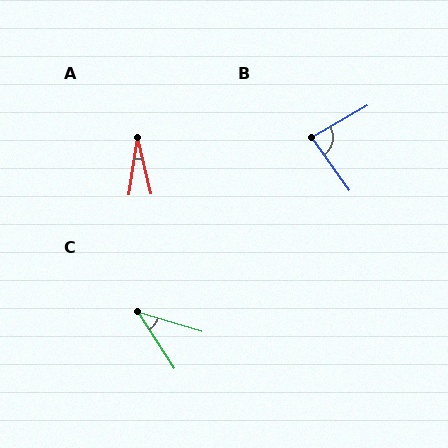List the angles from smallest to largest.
A (21°), C (41°), B (85°).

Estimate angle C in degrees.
Approximately 41 degrees.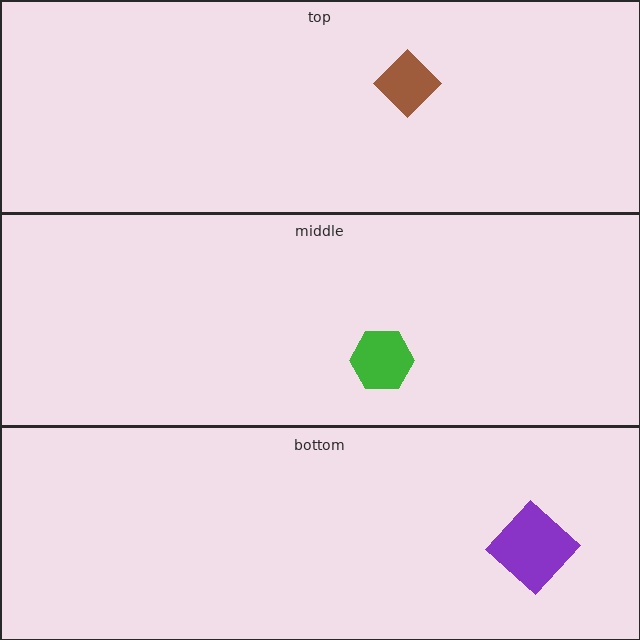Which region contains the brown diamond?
The top region.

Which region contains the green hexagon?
The middle region.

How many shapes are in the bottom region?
1.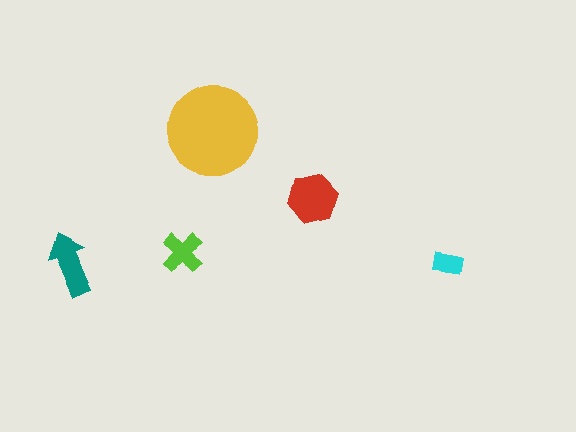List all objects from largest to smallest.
The yellow circle, the red hexagon, the teal arrow, the lime cross, the cyan rectangle.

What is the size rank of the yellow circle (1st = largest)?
1st.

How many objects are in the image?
There are 5 objects in the image.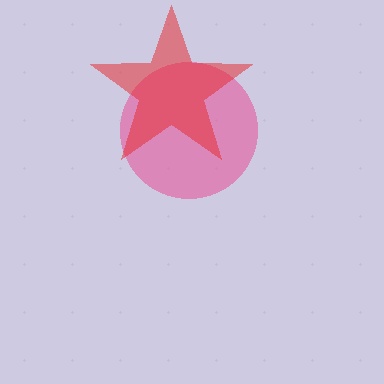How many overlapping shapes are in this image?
There are 2 overlapping shapes in the image.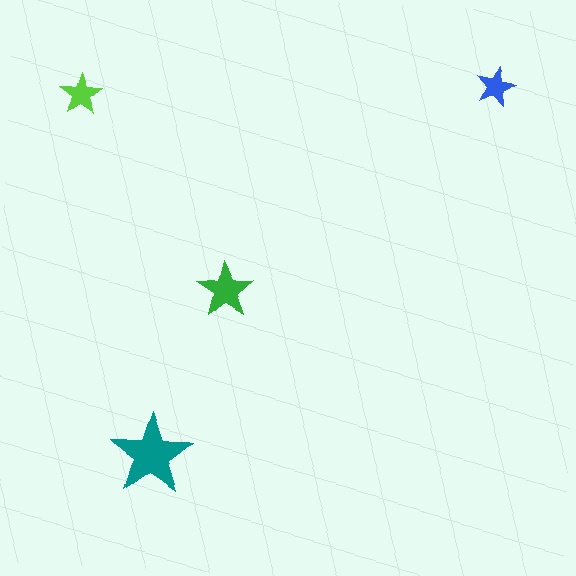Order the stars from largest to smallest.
the teal one, the green one, the lime one, the blue one.